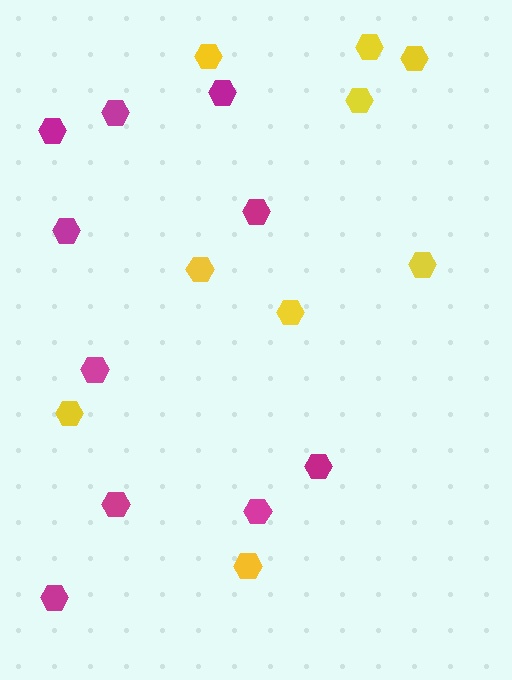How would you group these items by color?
There are 2 groups: one group of yellow hexagons (9) and one group of magenta hexagons (10).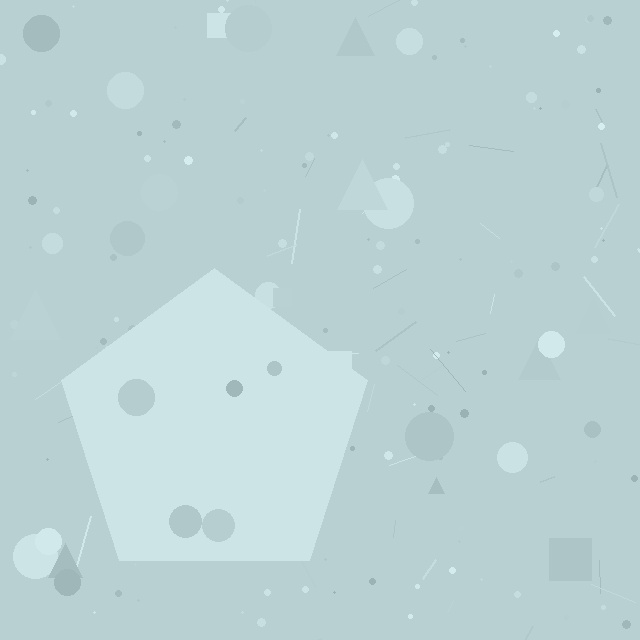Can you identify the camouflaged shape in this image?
The camouflaged shape is a pentagon.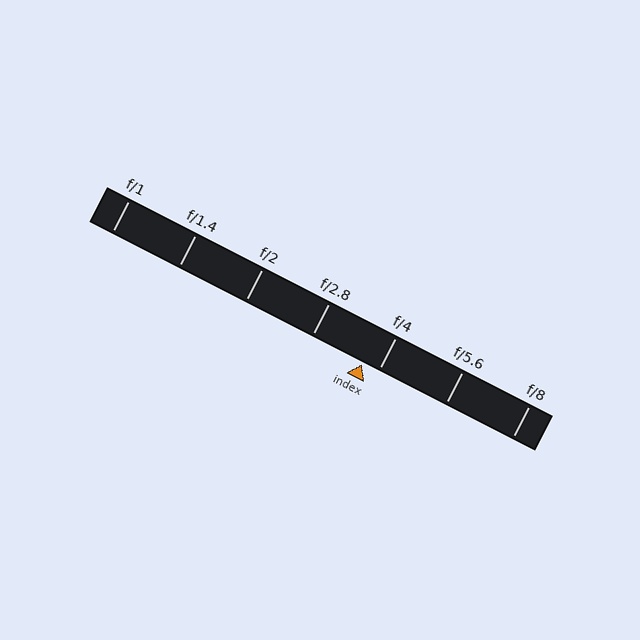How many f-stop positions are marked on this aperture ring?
There are 7 f-stop positions marked.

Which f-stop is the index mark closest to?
The index mark is closest to f/4.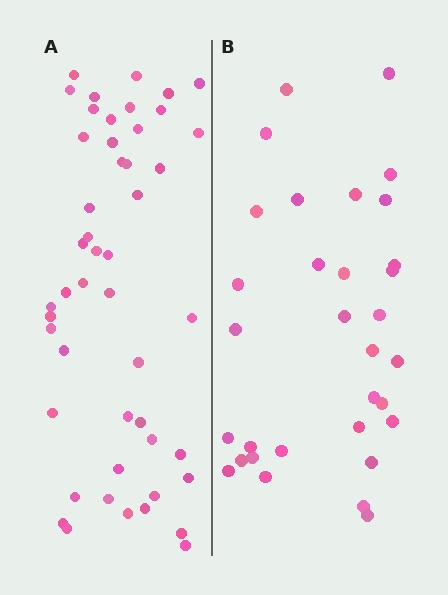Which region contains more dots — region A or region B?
Region A (the left region) has more dots.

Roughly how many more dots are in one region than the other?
Region A has approximately 15 more dots than region B.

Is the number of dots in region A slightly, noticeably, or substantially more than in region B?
Region A has substantially more. The ratio is roughly 1.5 to 1.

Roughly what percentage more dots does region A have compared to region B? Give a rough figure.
About 50% more.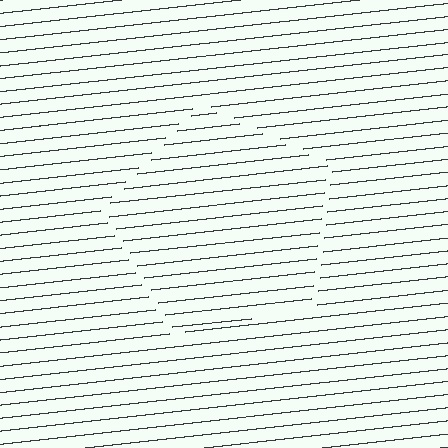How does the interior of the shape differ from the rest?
The interior of the shape contains the same grating, shifted by half a period — the contour is defined by the phase discontinuity where line-ends from the inner and outer gratings abut.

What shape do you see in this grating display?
An illusory pentagon. The interior of the shape contains the same grating, shifted by half a period — the contour is defined by the phase discontinuity where line-ends from the inner and outer gratings abut.